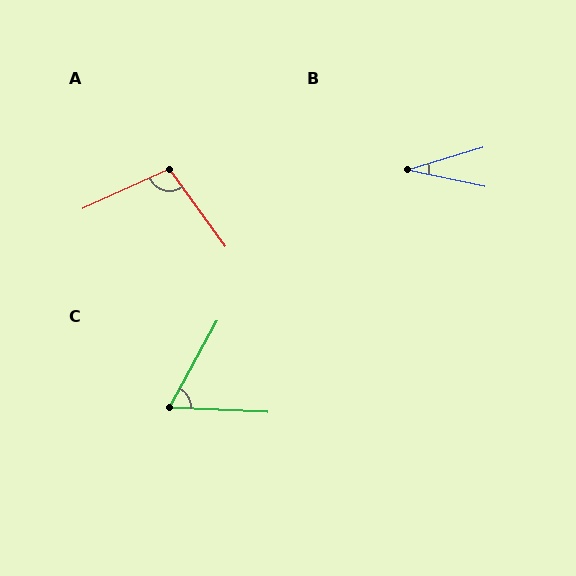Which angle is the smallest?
B, at approximately 29 degrees.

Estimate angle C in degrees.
Approximately 64 degrees.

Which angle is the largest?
A, at approximately 102 degrees.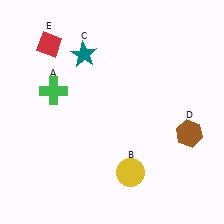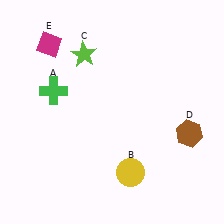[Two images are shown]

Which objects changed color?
C changed from teal to lime. E changed from red to magenta.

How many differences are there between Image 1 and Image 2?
There are 2 differences between the two images.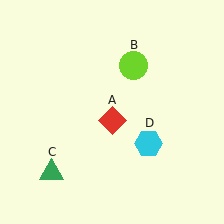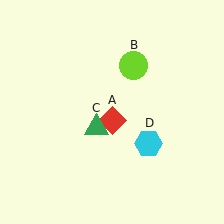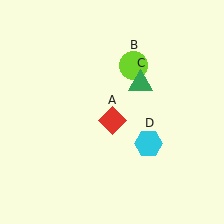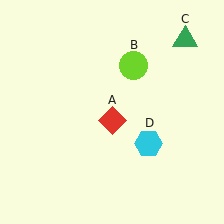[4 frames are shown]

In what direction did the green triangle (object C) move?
The green triangle (object C) moved up and to the right.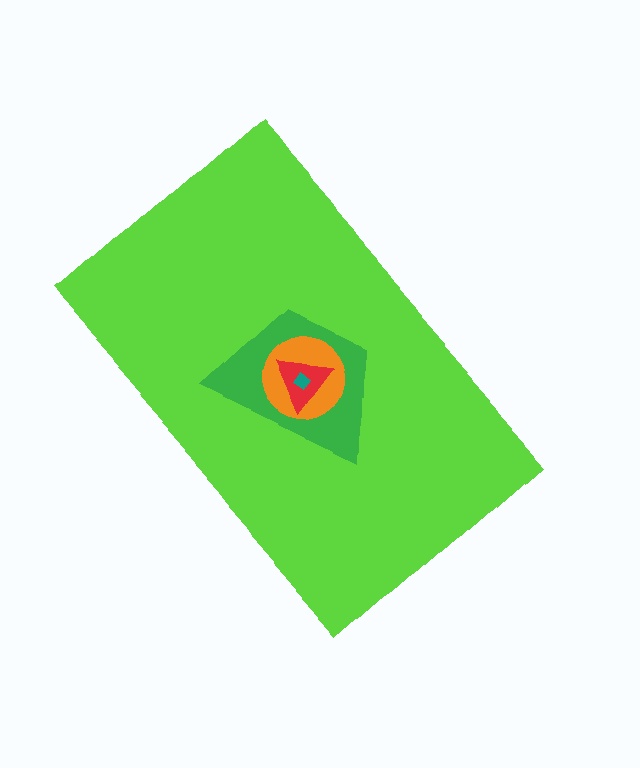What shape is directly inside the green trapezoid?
The orange circle.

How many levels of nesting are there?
5.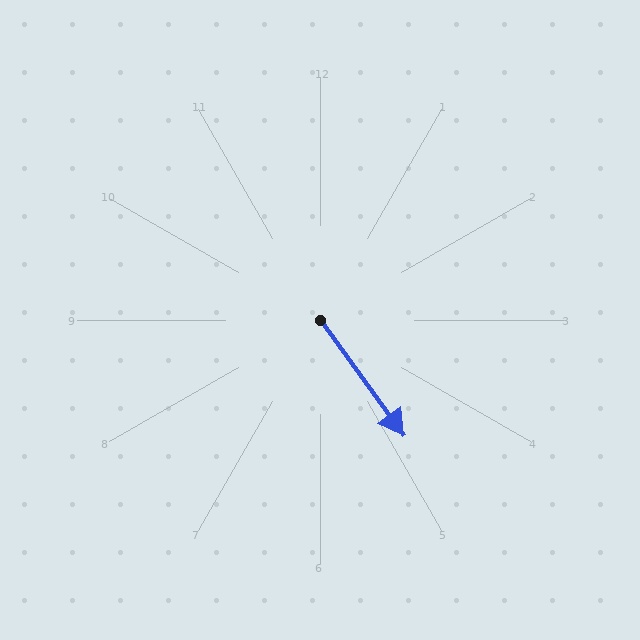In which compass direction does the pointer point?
Southeast.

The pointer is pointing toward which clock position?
Roughly 5 o'clock.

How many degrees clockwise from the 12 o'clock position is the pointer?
Approximately 144 degrees.